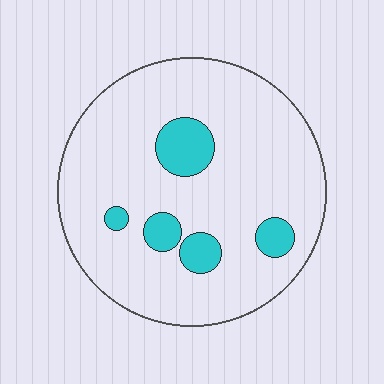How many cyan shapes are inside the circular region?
5.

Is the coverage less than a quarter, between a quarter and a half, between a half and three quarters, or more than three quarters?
Less than a quarter.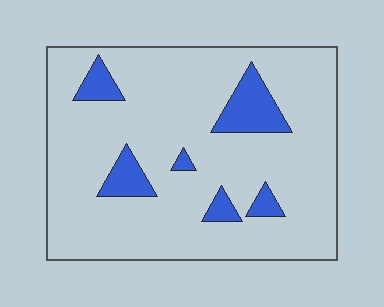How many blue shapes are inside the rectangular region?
6.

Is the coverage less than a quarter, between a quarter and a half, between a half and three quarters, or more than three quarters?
Less than a quarter.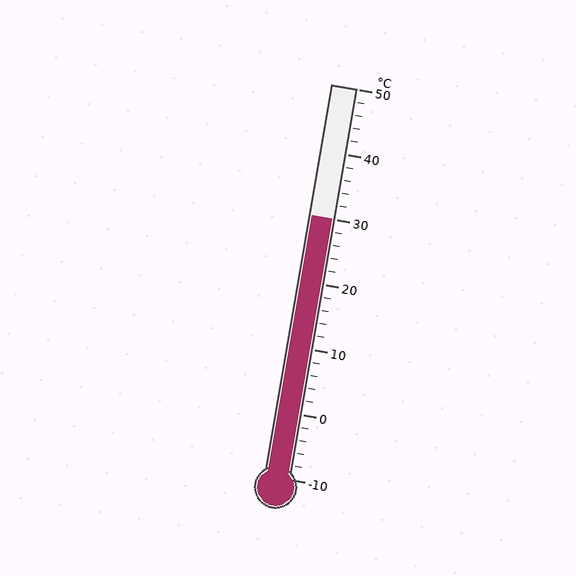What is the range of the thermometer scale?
The thermometer scale ranges from -10°C to 50°C.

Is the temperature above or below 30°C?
The temperature is at 30°C.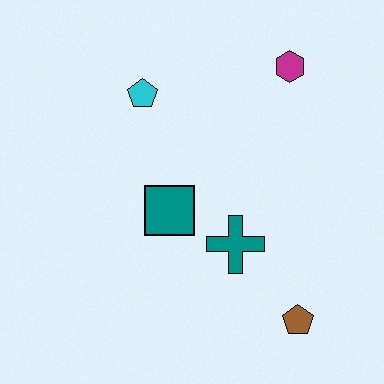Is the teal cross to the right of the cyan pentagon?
Yes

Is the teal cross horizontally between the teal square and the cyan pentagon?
No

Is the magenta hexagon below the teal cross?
No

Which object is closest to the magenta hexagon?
The cyan pentagon is closest to the magenta hexagon.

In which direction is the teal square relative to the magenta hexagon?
The teal square is below the magenta hexagon.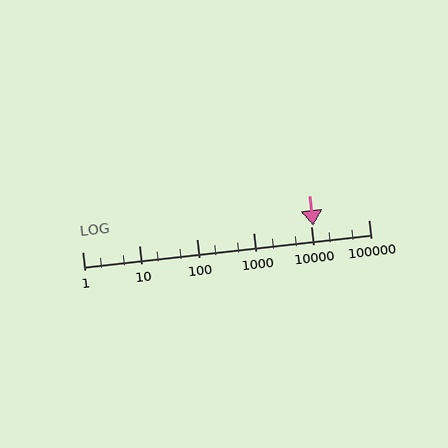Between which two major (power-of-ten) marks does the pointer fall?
The pointer is between 10000 and 100000.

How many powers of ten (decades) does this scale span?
The scale spans 5 decades, from 1 to 100000.